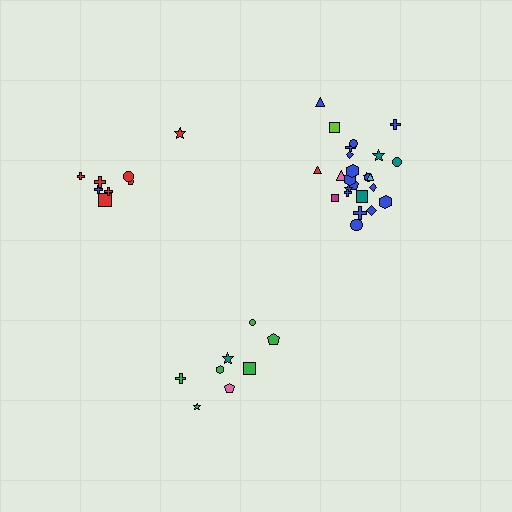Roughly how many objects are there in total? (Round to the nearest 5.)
Roughly 40 objects in total.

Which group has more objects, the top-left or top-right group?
The top-right group.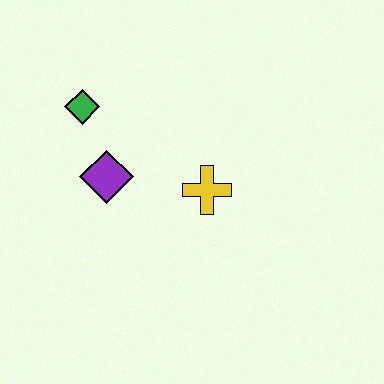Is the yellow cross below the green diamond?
Yes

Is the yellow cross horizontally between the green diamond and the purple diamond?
No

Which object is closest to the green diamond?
The purple diamond is closest to the green diamond.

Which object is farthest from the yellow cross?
The green diamond is farthest from the yellow cross.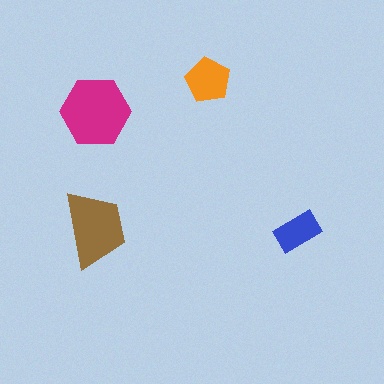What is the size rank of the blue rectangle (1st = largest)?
4th.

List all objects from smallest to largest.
The blue rectangle, the orange pentagon, the brown trapezoid, the magenta hexagon.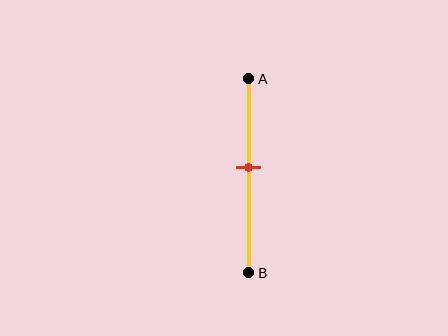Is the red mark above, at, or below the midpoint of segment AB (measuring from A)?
The red mark is above the midpoint of segment AB.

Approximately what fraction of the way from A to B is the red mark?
The red mark is approximately 45% of the way from A to B.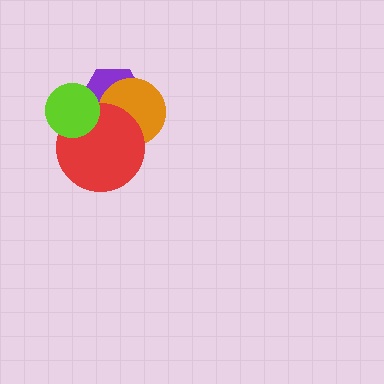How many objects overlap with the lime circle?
2 objects overlap with the lime circle.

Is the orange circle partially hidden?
Yes, it is partially covered by another shape.